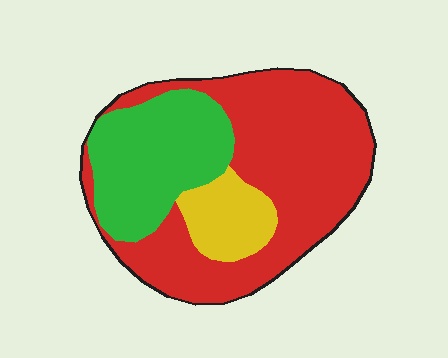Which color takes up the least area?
Yellow, at roughly 10%.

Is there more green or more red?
Red.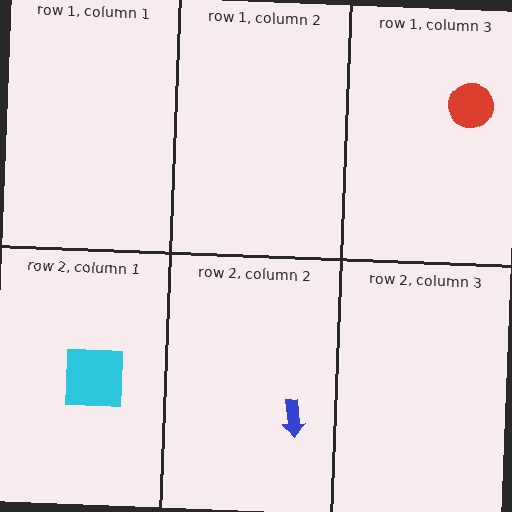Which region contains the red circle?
The row 1, column 3 region.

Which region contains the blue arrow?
The row 2, column 2 region.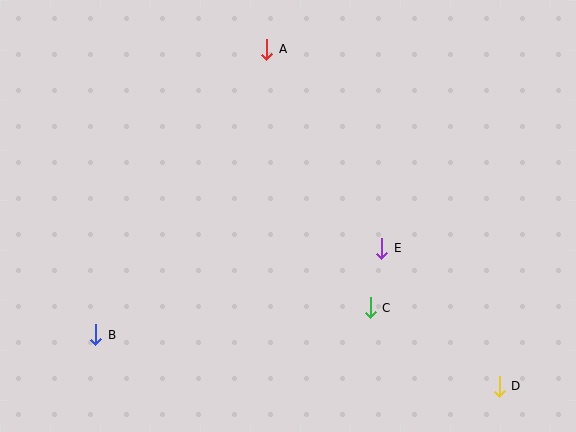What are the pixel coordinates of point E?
Point E is at (382, 248).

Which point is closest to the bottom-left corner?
Point B is closest to the bottom-left corner.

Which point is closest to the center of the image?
Point E at (382, 248) is closest to the center.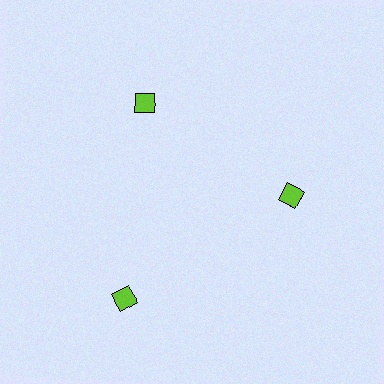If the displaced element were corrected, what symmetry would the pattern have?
It would have 3-fold rotational symmetry — the pattern would map onto itself every 120 degrees.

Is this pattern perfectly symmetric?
No. The 3 lime diamonds are arranged in a ring, but one element near the 7 o'clock position is pushed outward from the center, breaking the 3-fold rotational symmetry.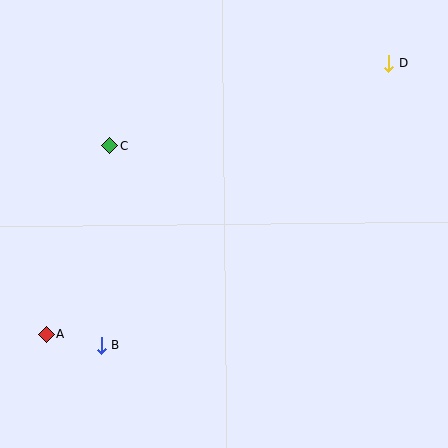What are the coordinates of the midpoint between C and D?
The midpoint between C and D is at (249, 105).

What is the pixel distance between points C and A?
The distance between C and A is 199 pixels.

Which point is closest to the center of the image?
Point C at (110, 146) is closest to the center.